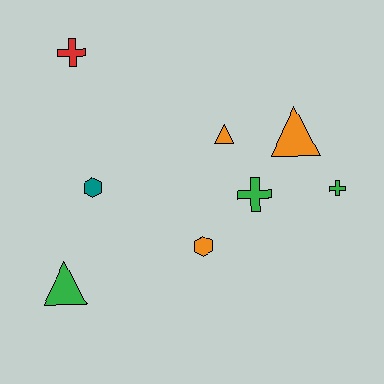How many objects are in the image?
There are 8 objects.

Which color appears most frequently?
Orange, with 3 objects.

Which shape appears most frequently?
Triangle, with 3 objects.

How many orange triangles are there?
There are 2 orange triangles.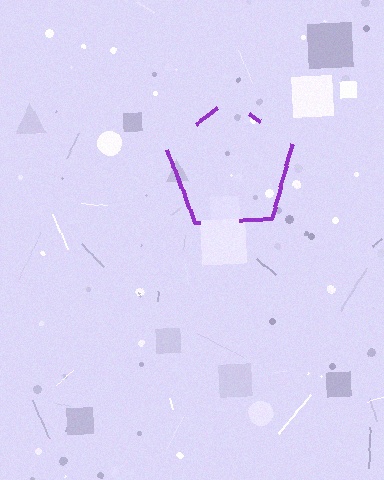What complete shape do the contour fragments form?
The contour fragments form a pentagon.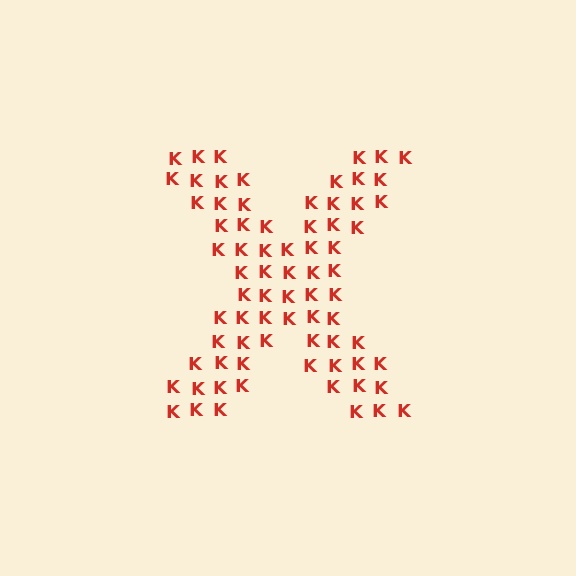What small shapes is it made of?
It is made of small letter K's.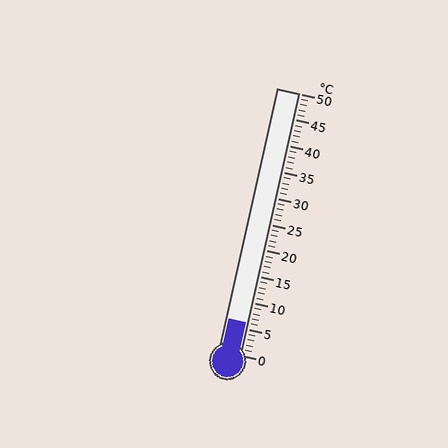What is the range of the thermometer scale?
The thermometer scale ranges from 0°C to 50°C.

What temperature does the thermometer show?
The thermometer shows approximately 6°C.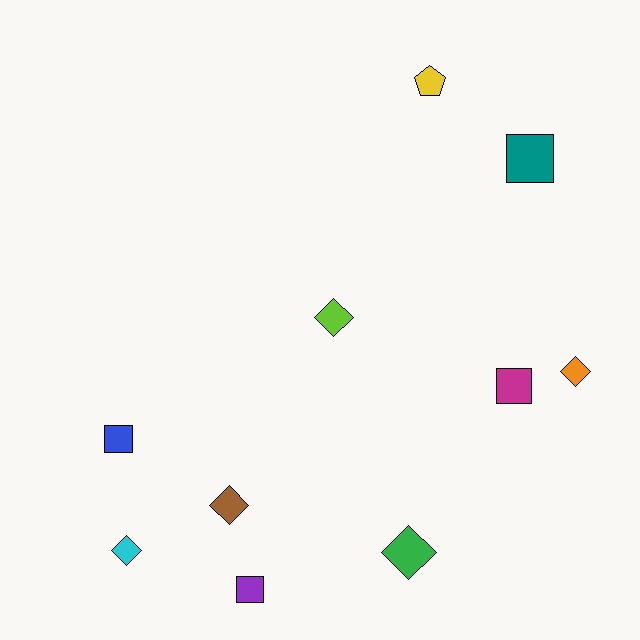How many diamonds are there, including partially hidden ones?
There are 5 diamonds.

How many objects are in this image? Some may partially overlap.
There are 10 objects.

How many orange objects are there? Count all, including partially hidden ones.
There is 1 orange object.